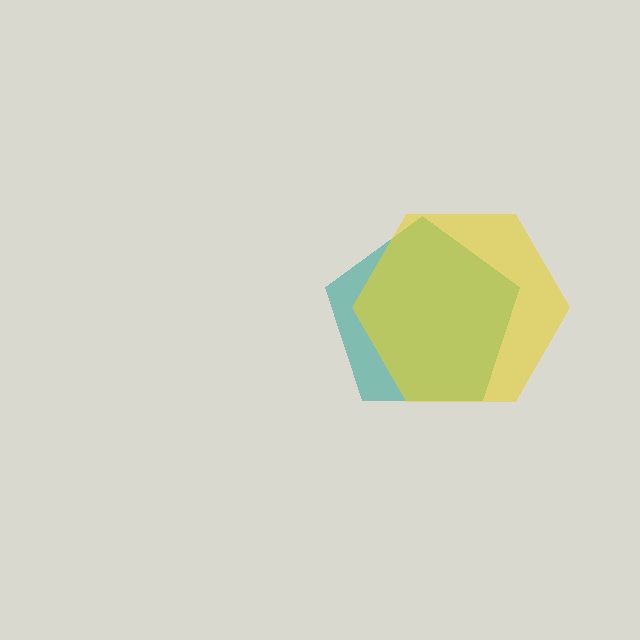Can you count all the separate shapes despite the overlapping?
Yes, there are 2 separate shapes.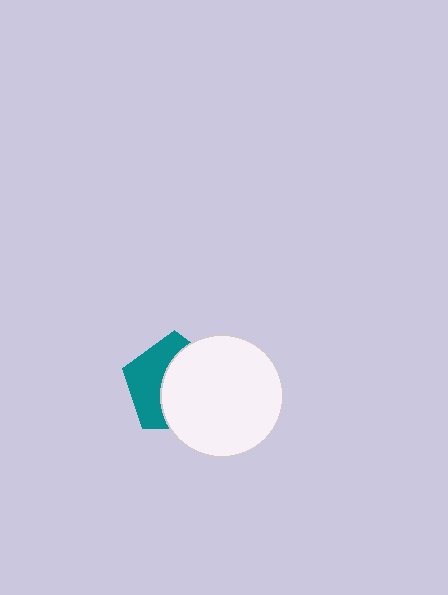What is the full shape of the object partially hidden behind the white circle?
The partially hidden object is a teal pentagon.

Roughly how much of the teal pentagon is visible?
A small part of it is visible (roughly 42%).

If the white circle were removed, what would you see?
You would see the complete teal pentagon.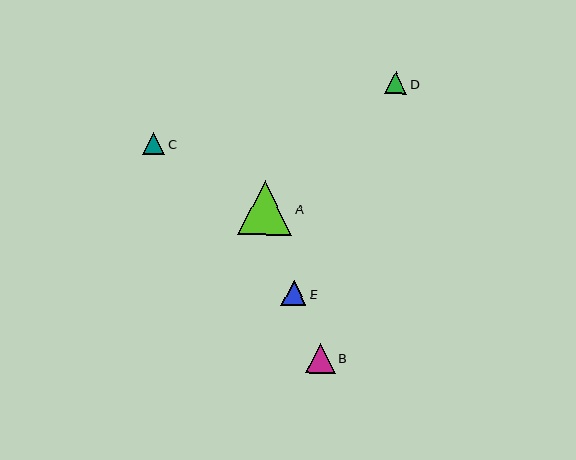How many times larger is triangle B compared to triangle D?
Triangle B is approximately 1.4 times the size of triangle D.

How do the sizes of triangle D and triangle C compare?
Triangle D and triangle C are approximately the same size.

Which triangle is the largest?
Triangle A is the largest with a size of approximately 54 pixels.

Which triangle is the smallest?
Triangle C is the smallest with a size of approximately 22 pixels.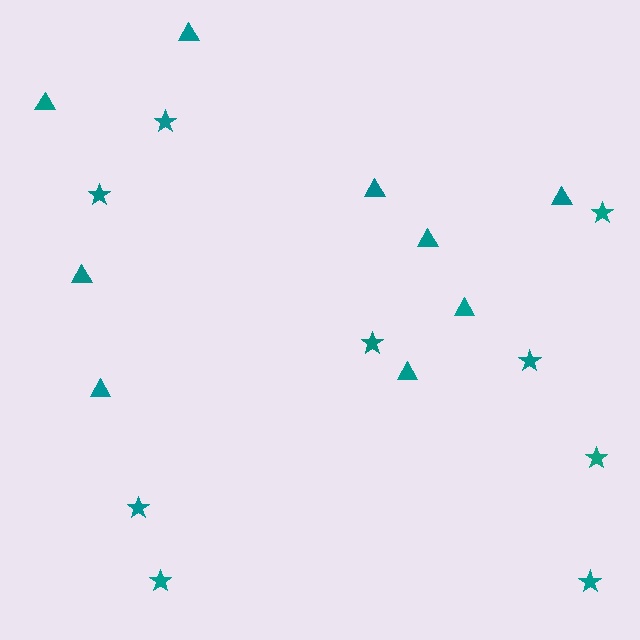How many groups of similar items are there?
There are 2 groups: one group of triangles (9) and one group of stars (9).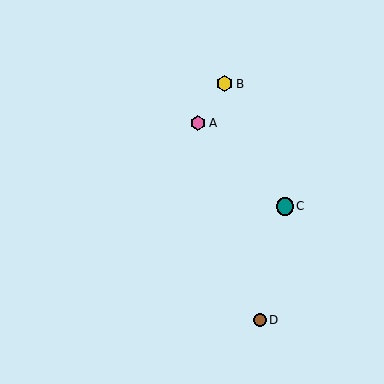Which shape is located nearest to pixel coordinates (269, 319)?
The brown circle (labeled D) at (260, 320) is nearest to that location.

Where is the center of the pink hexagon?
The center of the pink hexagon is at (198, 123).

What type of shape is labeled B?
Shape B is a yellow hexagon.